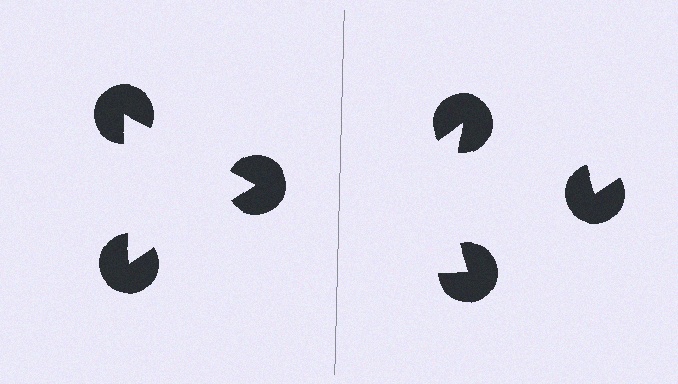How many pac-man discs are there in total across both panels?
6 — 3 on each side.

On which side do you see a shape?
An illusory triangle appears on the left side. On the right side the wedge cuts are rotated, so no coherent shape forms.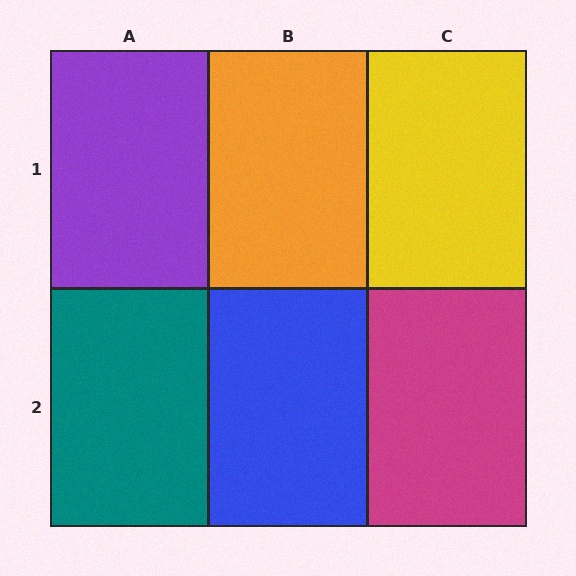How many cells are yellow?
1 cell is yellow.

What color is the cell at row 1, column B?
Orange.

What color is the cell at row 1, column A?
Purple.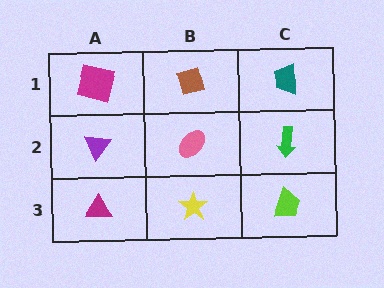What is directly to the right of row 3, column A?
A yellow star.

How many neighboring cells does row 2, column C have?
3.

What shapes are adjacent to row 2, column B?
A brown diamond (row 1, column B), a yellow star (row 3, column B), a purple triangle (row 2, column A), a green arrow (row 2, column C).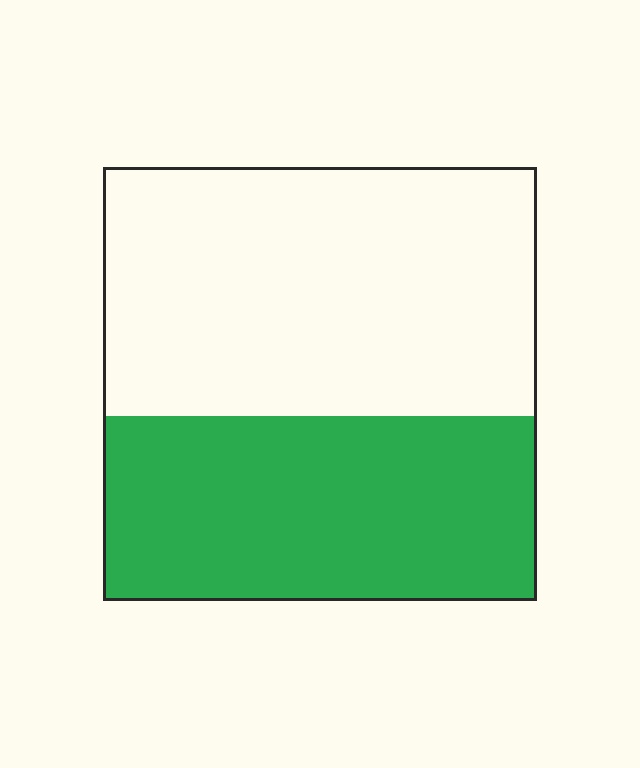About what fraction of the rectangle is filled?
About two fifths (2/5).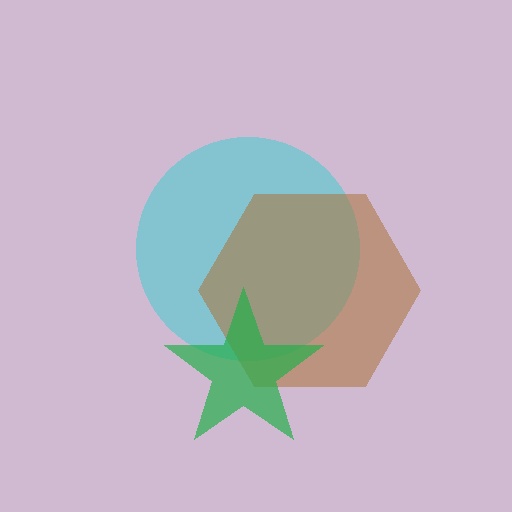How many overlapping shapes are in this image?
There are 3 overlapping shapes in the image.